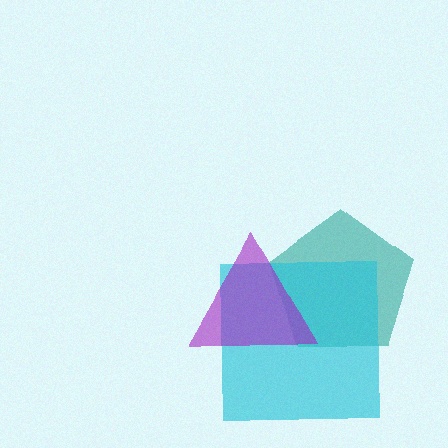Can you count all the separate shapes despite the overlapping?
Yes, there are 3 separate shapes.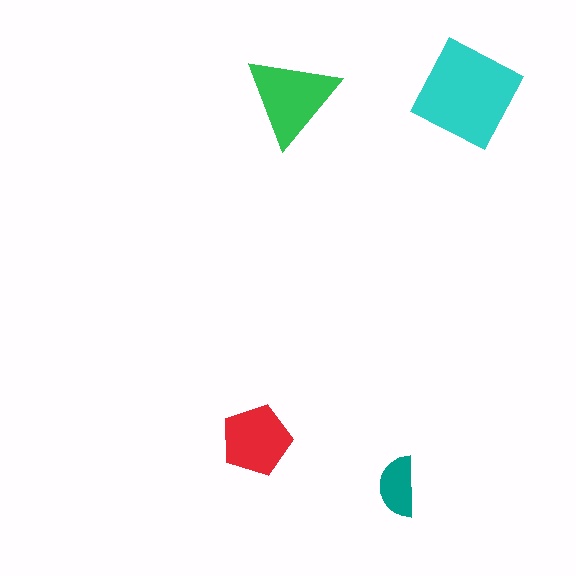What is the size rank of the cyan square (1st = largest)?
1st.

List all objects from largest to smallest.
The cyan square, the green triangle, the red pentagon, the teal semicircle.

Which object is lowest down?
The teal semicircle is bottommost.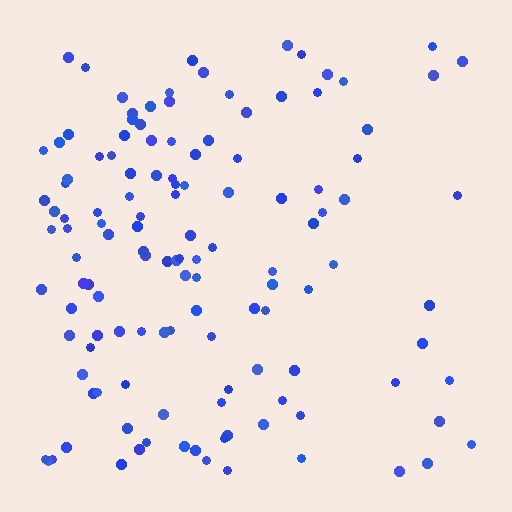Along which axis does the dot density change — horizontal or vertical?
Horizontal.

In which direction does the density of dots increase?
From right to left, with the left side densest.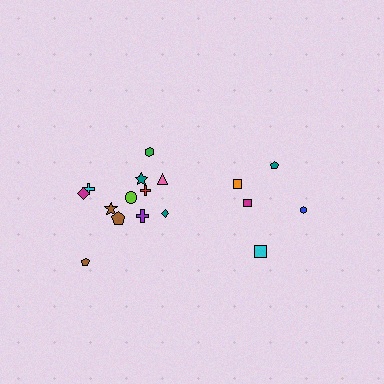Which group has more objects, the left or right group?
The left group.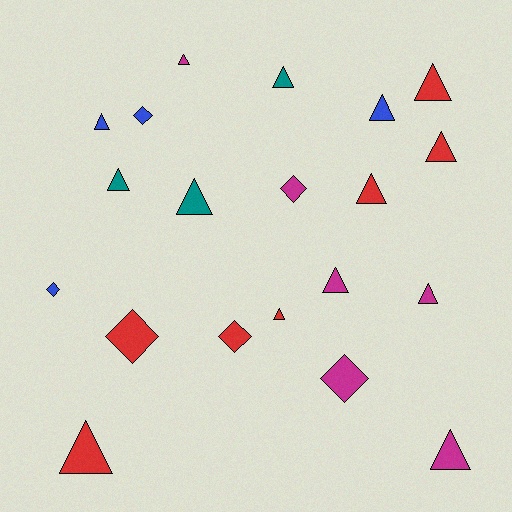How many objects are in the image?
There are 20 objects.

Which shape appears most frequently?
Triangle, with 14 objects.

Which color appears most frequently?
Red, with 7 objects.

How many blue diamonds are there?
There are 2 blue diamonds.